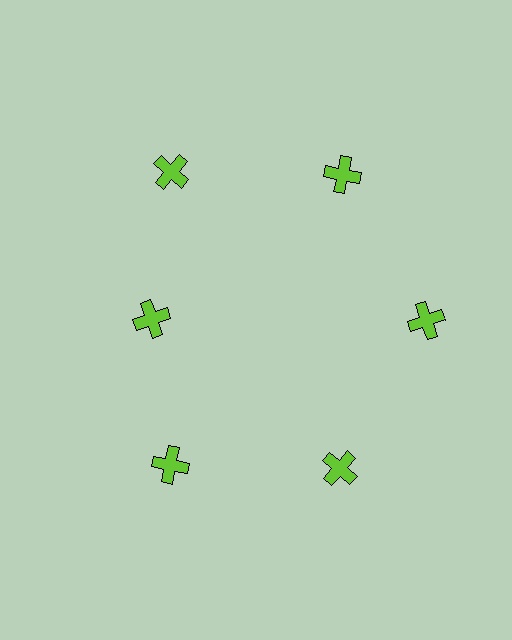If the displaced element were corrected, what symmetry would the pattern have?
It would have 6-fold rotational symmetry — the pattern would map onto itself every 60 degrees.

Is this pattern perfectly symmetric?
No. The 6 lime crosses are arranged in a ring, but one element near the 9 o'clock position is pulled inward toward the center, breaking the 6-fold rotational symmetry.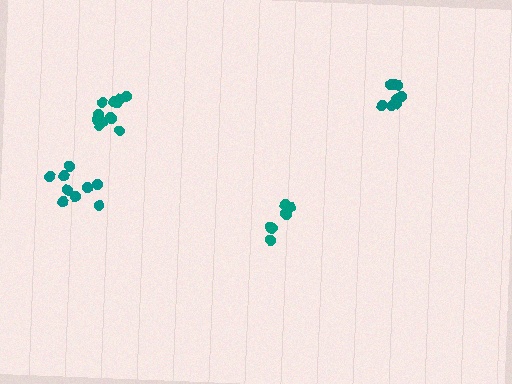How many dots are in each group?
Group 1: 9 dots, Group 2: 12 dots, Group 3: 7 dots, Group 4: 9 dots (37 total).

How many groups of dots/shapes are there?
There are 4 groups.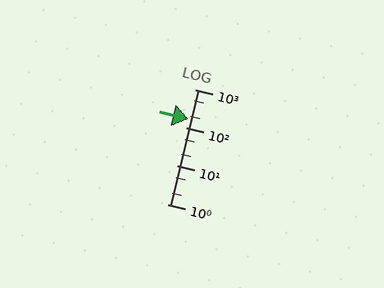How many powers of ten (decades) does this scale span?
The scale spans 3 decades, from 1 to 1000.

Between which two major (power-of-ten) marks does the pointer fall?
The pointer is between 100 and 1000.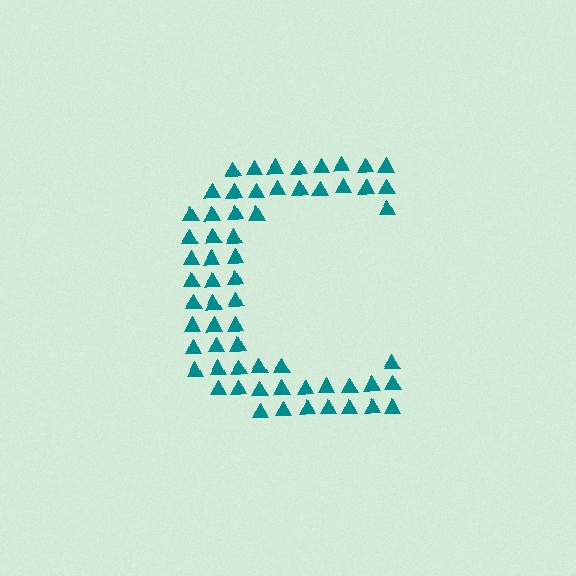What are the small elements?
The small elements are triangles.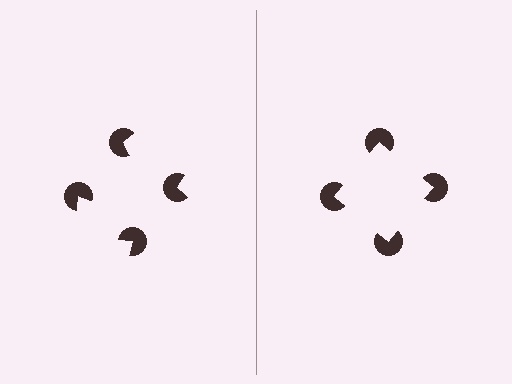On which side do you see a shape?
An illusory square appears on the right side. On the left side the wedge cuts are rotated, so no coherent shape forms.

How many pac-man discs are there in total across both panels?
8 — 4 on each side.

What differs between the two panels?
The pac-man discs are positioned identically on both sides; only the wedge orientations differ. On the right they align to a square; on the left they are misaligned.